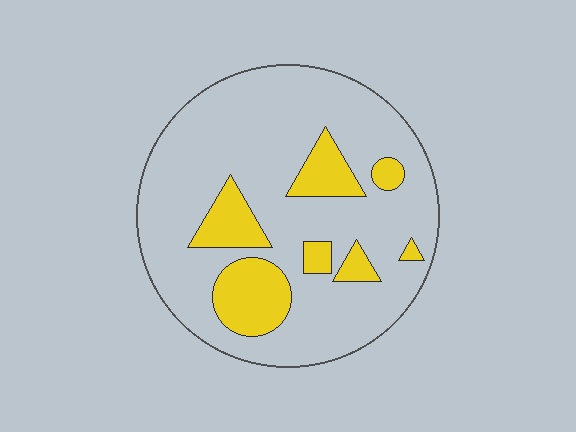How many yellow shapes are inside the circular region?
7.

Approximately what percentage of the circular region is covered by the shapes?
Approximately 20%.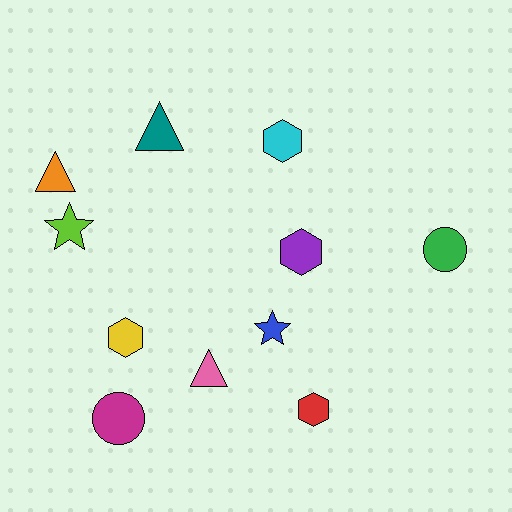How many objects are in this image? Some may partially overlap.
There are 11 objects.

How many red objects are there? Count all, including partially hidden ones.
There is 1 red object.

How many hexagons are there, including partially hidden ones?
There are 4 hexagons.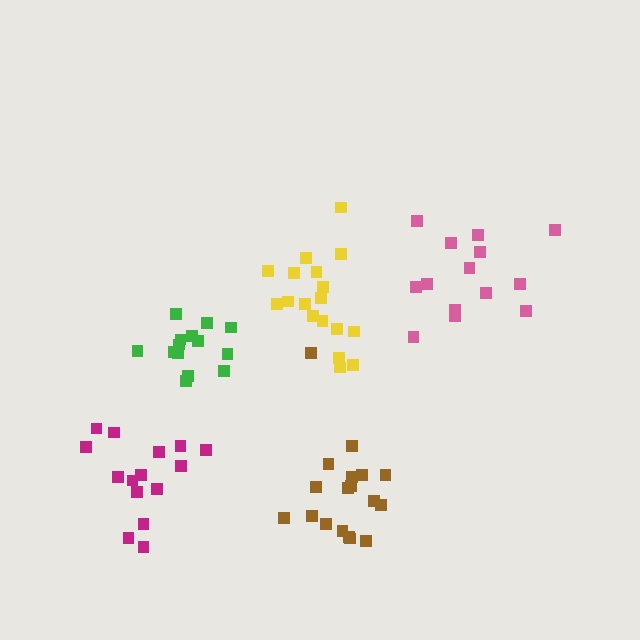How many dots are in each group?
Group 1: 14 dots, Group 2: 18 dots, Group 3: 18 dots, Group 4: 15 dots, Group 5: 14 dots (79 total).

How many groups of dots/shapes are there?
There are 5 groups.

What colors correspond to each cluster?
The clusters are colored: pink, yellow, brown, magenta, green.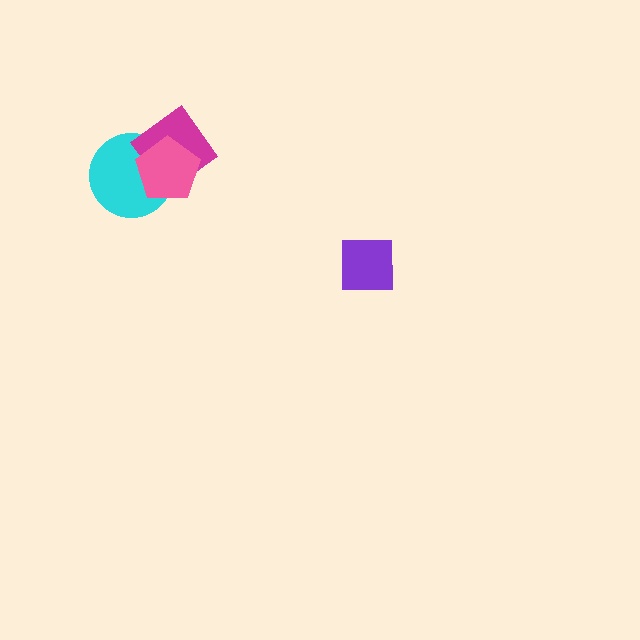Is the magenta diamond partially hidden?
Yes, it is partially covered by another shape.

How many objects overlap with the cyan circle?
2 objects overlap with the cyan circle.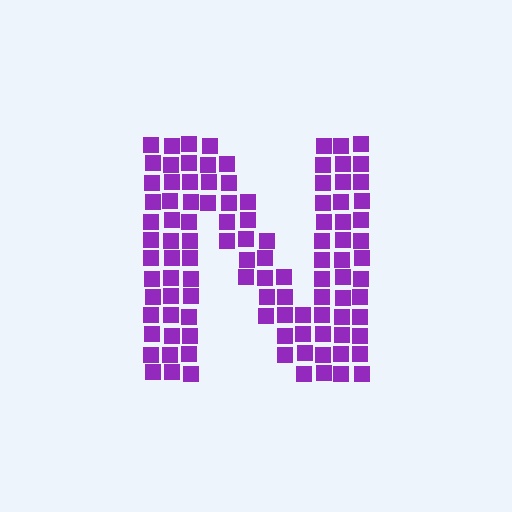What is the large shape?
The large shape is the letter N.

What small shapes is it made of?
It is made of small squares.